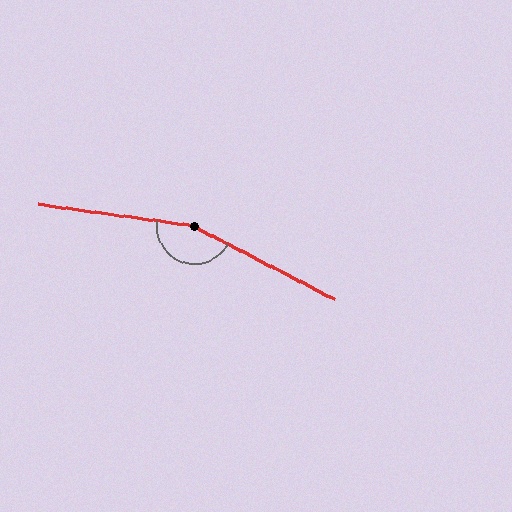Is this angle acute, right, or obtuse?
It is obtuse.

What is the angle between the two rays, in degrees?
Approximately 161 degrees.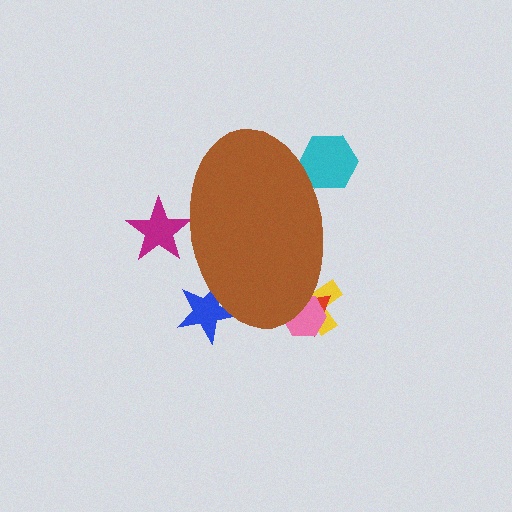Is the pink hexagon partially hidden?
Yes, the pink hexagon is partially hidden behind the brown ellipse.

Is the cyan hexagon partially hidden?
Yes, the cyan hexagon is partially hidden behind the brown ellipse.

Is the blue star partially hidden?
Yes, the blue star is partially hidden behind the brown ellipse.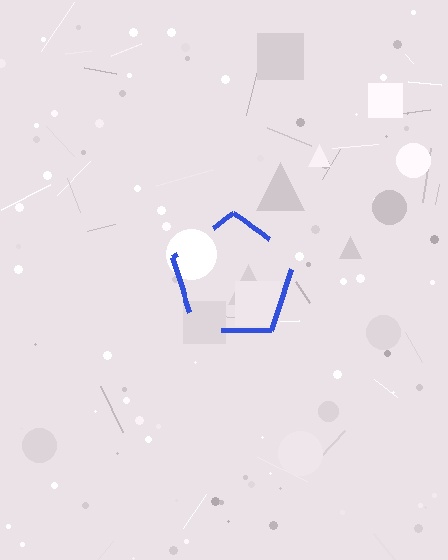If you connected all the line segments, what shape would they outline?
They would outline a pentagon.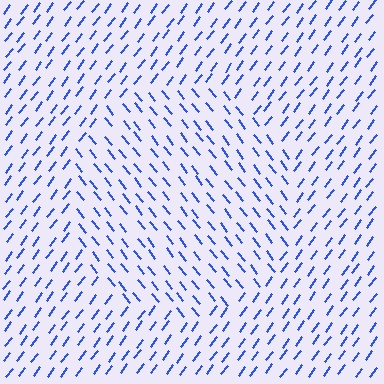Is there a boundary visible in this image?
Yes, there is a texture boundary formed by a change in line orientation.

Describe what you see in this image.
The image is filled with small blue line segments. A circle region in the image has lines oriented differently from the surrounding lines, creating a visible texture boundary.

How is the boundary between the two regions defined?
The boundary is defined purely by a change in line orientation (approximately 75 degrees difference). All lines are the same color and thickness.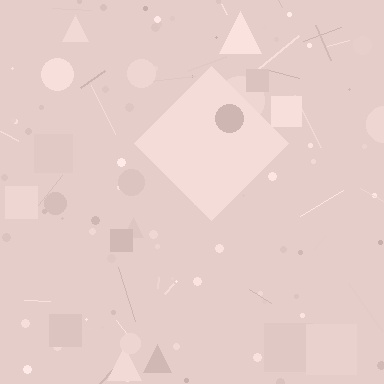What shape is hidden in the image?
A diamond is hidden in the image.